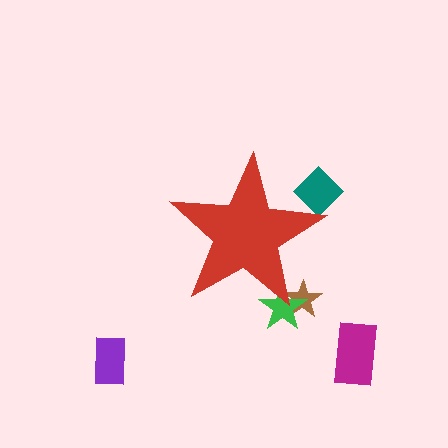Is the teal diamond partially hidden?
Yes, the teal diamond is partially hidden behind the red star.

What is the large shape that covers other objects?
A red star.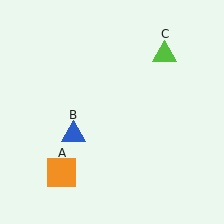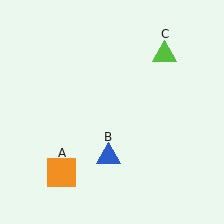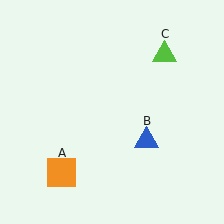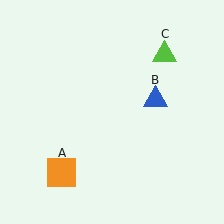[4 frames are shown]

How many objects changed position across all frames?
1 object changed position: blue triangle (object B).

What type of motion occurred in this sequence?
The blue triangle (object B) rotated counterclockwise around the center of the scene.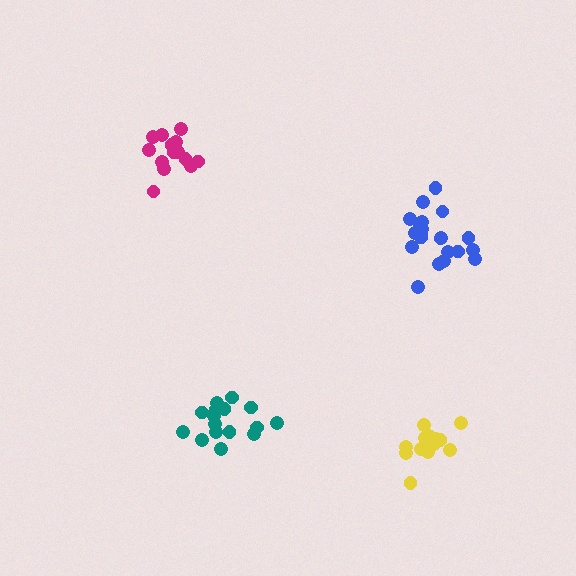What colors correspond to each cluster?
The clusters are colored: blue, teal, magenta, yellow.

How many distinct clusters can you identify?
There are 4 distinct clusters.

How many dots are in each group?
Group 1: 21 dots, Group 2: 16 dots, Group 3: 15 dots, Group 4: 15 dots (67 total).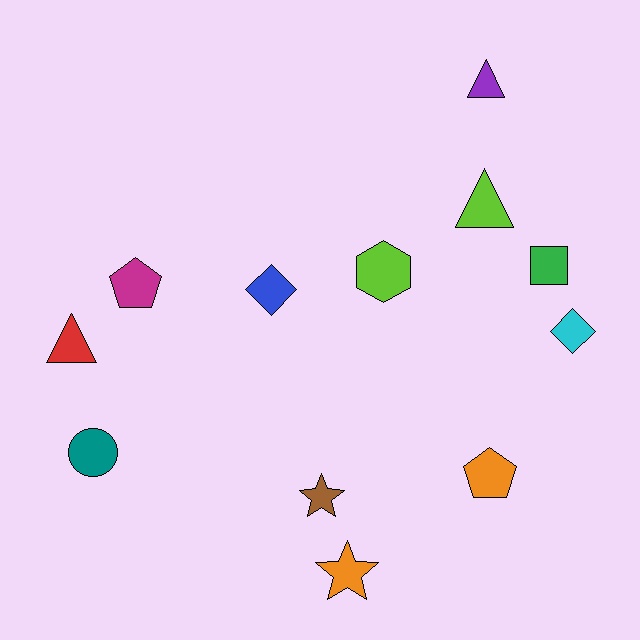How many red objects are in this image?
There is 1 red object.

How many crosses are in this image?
There are no crosses.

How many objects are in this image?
There are 12 objects.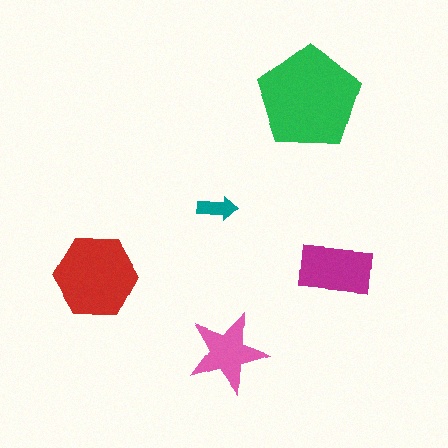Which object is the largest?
The green pentagon.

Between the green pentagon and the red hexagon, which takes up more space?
The green pentagon.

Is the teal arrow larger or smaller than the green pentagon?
Smaller.